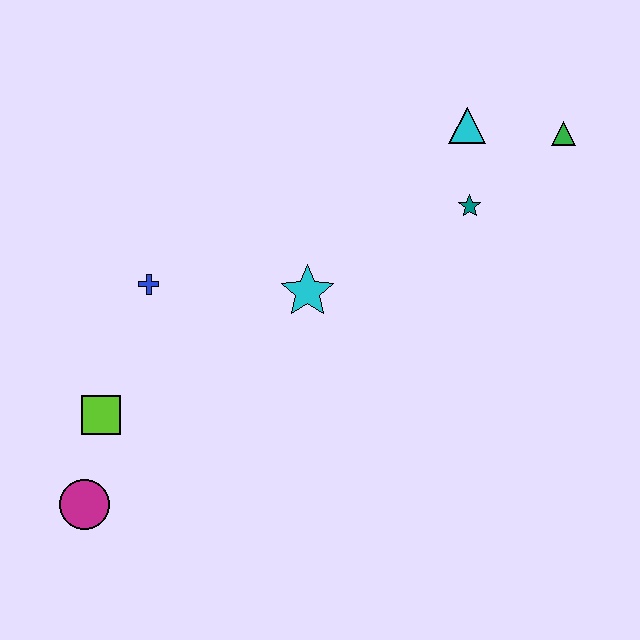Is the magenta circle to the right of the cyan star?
No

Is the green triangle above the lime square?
Yes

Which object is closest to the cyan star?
The blue cross is closest to the cyan star.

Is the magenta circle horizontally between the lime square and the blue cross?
No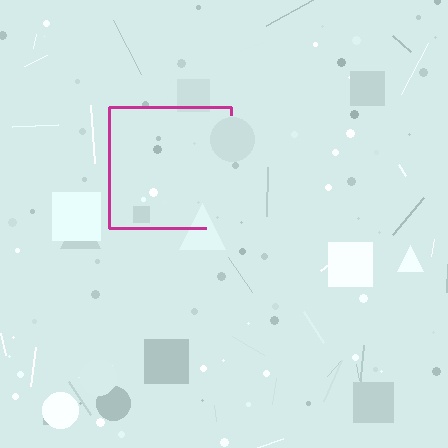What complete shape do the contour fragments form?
The contour fragments form a square.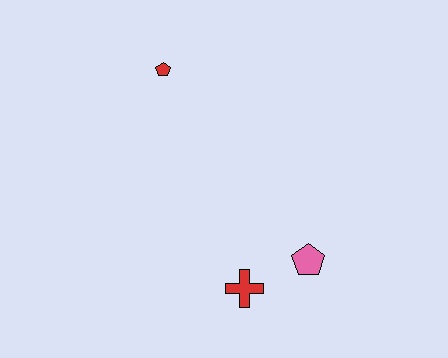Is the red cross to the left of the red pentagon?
No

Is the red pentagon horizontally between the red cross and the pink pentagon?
No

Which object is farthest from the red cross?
The red pentagon is farthest from the red cross.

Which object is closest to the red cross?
The pink pentagon is closest to the red cross.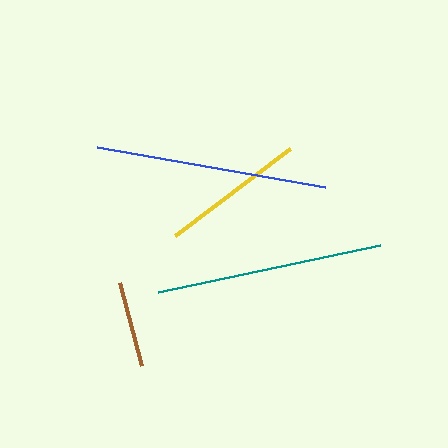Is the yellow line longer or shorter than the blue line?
The blue line is longer than the yellow line.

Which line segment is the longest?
The blue line is the longest at approximately 231 pixels.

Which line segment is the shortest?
The brown line is the shortest at approximately 86 pixels.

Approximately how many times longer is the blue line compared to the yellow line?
The blue line is approximately 1.6 times the length of the yellow line.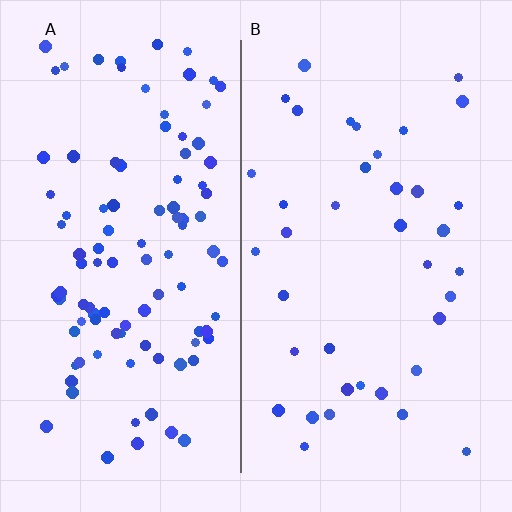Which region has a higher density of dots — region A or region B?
A (the left).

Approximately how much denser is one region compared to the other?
Approximately 2.6× — region A over region B.